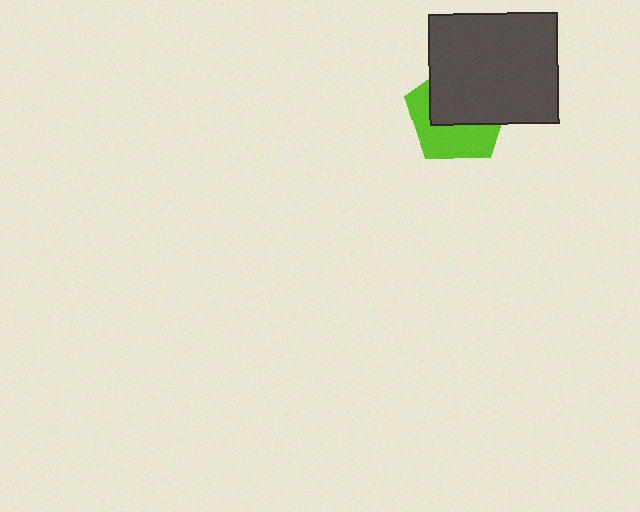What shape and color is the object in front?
The object in front is a dark gray rectangle.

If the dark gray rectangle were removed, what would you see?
You would see the complete lime pentagon.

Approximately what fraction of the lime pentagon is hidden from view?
Roughly 54% of the lime pentagon is hidden behind the dark gray rectangle.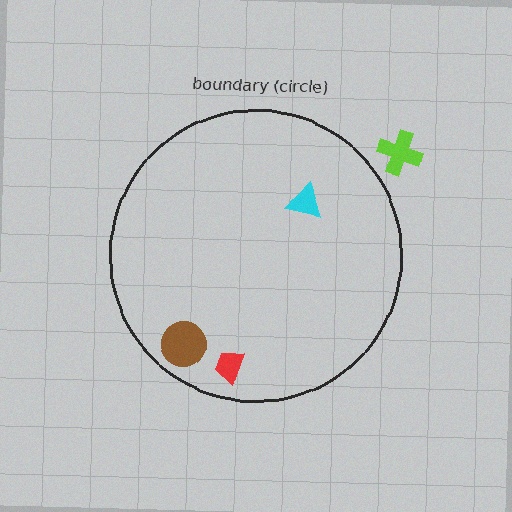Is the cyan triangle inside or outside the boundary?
Inside.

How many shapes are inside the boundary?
3 inside, 1 outside.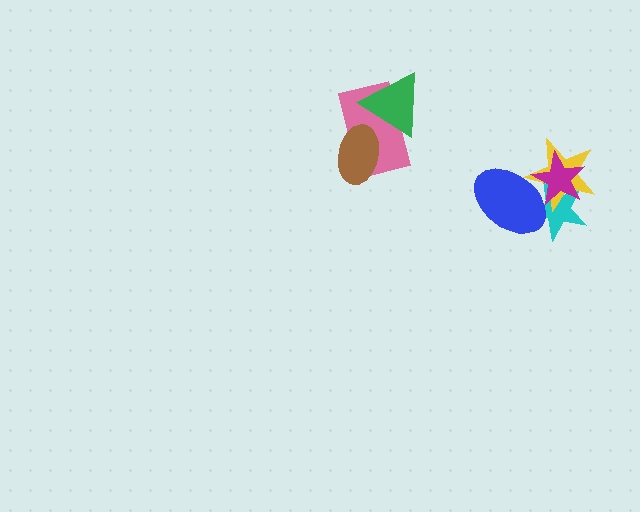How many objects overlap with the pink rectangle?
2 objects overlap with the pink rectangle.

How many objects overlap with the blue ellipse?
3 objects overlap with the blue ellipse.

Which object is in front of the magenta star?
The blue ellipse is in front of the magenta star.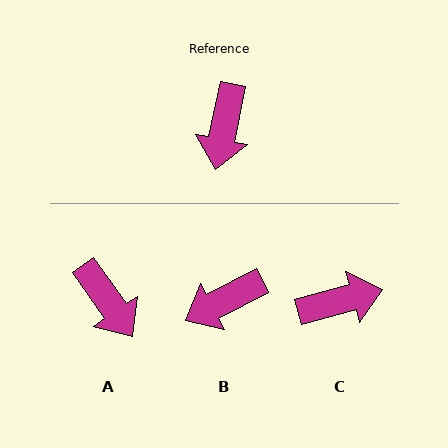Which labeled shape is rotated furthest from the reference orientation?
C, about 117 degrees away.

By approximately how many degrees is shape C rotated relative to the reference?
Approximately 117 degrees counter-clockwise.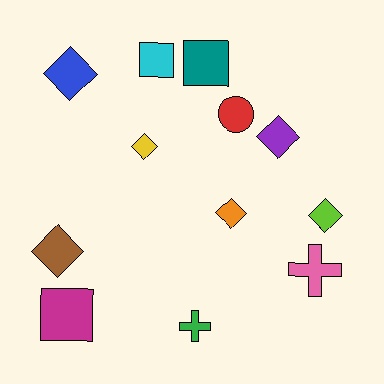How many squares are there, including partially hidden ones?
There are 3 squares.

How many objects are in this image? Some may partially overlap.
There are 12 objects.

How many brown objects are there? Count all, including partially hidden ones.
There is 1 brown object.